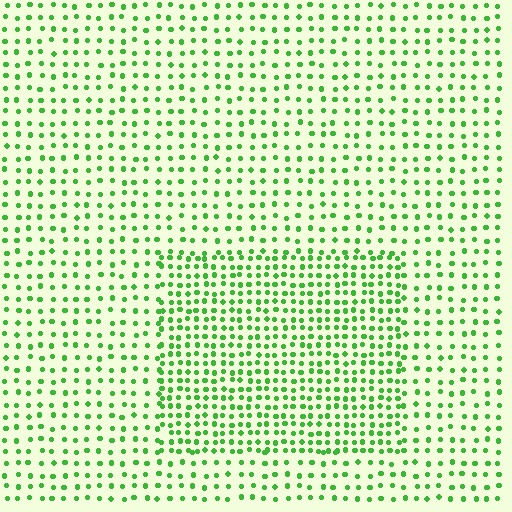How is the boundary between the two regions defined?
The boundary is defined by a change in element density (approximately 1.8x ratio). All elements are the same color, size, and shape.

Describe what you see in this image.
The image contains small green elements arranged at two different densities. A rectangle-shaped region is visible where the elements are more densely packed than the surrounding area.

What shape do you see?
I see a rectangle.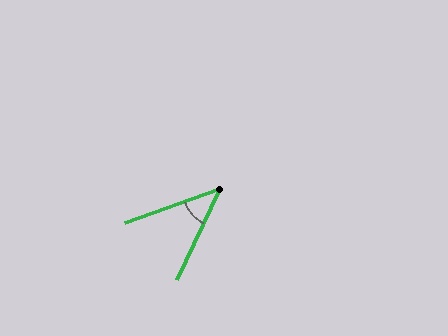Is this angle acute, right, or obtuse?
It is acute.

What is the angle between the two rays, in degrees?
Approximately 45 degrees.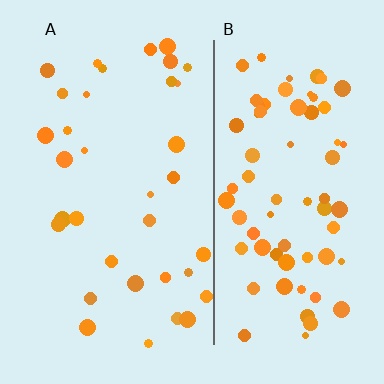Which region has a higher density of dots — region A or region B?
B (the right).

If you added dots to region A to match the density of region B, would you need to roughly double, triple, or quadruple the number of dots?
Approximately double.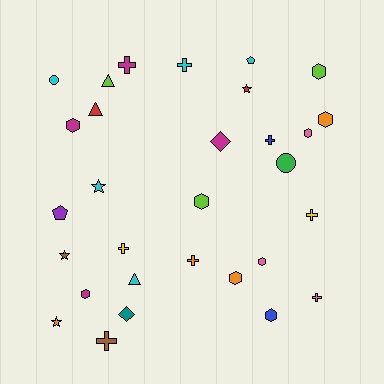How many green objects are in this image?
There is 1 green object.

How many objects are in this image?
There are 30 objects.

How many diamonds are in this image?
There are 2 diamonds.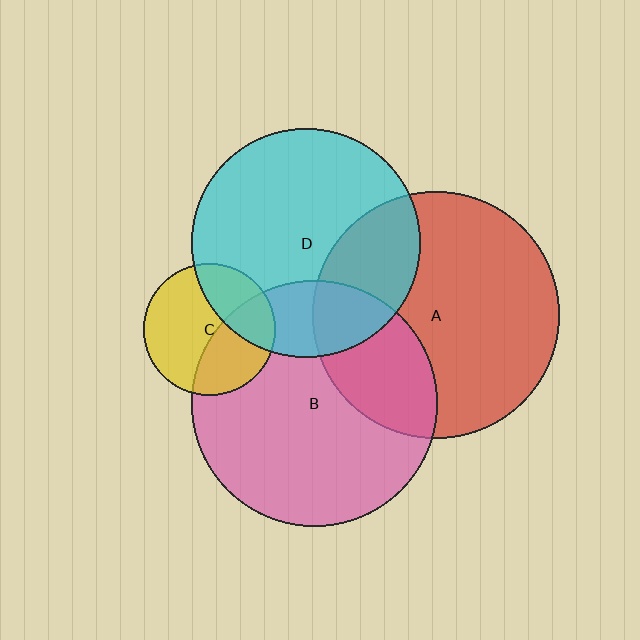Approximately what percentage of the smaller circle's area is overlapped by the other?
Approximately 30%.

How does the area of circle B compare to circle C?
Approximately 3.5 times.